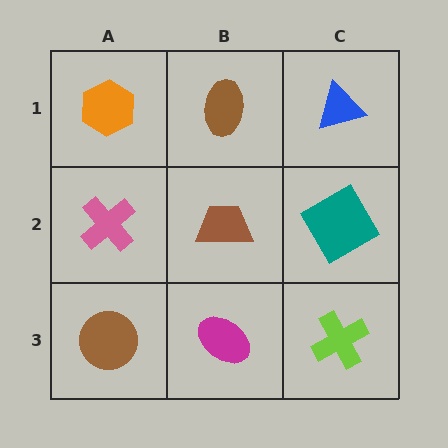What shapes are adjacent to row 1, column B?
A brown trapezoid (row 2, column B), an orange hexagon (row 1, column A), a blue triangle (row 1, column C).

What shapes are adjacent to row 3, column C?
A teal square (row 2, column C), a magenta ellipse (row 3, column B).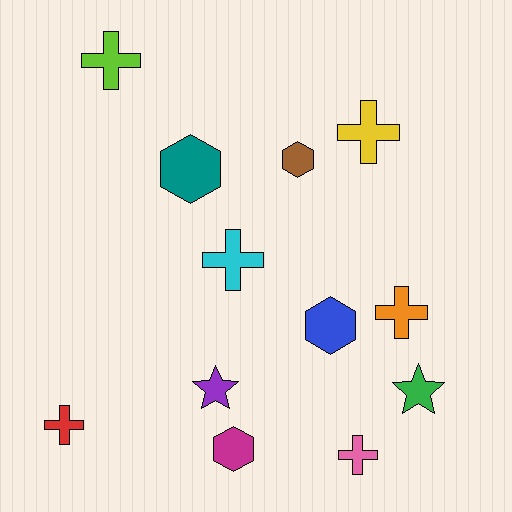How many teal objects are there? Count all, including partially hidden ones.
There is 1 teal object.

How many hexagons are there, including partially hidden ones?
There are 4 hexagons.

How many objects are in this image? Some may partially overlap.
There are 12 objects.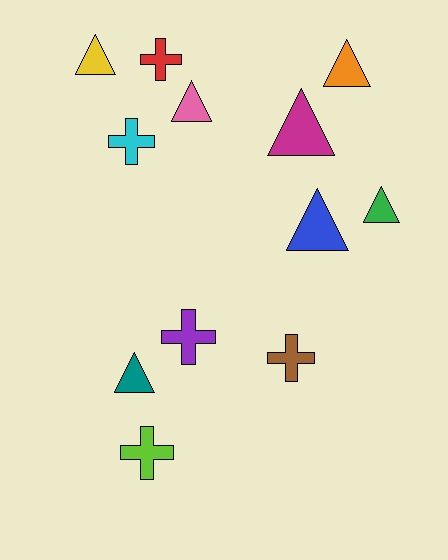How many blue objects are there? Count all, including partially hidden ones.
There is 1 blue object.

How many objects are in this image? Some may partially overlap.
There are 12 objects.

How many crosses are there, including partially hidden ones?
There are 5 crosses.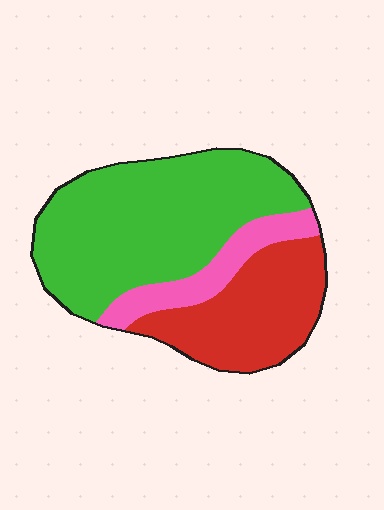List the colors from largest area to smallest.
From largest to smallest: green, red, pink.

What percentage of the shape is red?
Red takes up about one third (1/3) of the shape.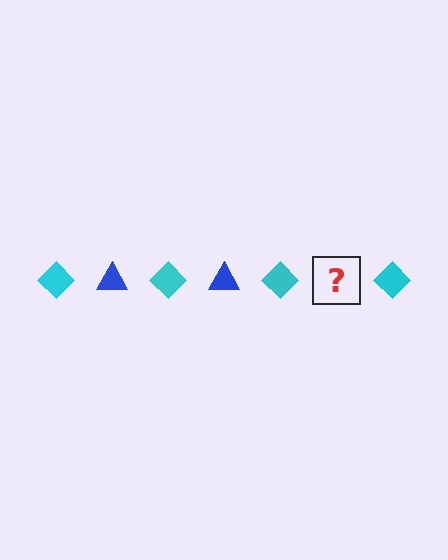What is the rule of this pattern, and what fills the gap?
The rule is that the pattern alternates between cyan diamond and blue triangle. The gap should be filled with a blue triangle.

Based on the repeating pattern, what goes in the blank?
The blank should be a blue triangle.